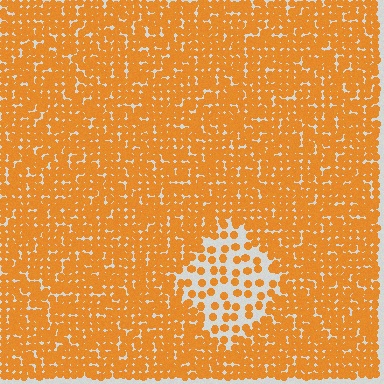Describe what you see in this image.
The image contains small orange elements arranged at two different densities. A diamond-shaped region is visible where the elements are less densely packed than the surrounding area.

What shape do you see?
I see a diamond.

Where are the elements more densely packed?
The elements are more densely packed outside the diamond boundary.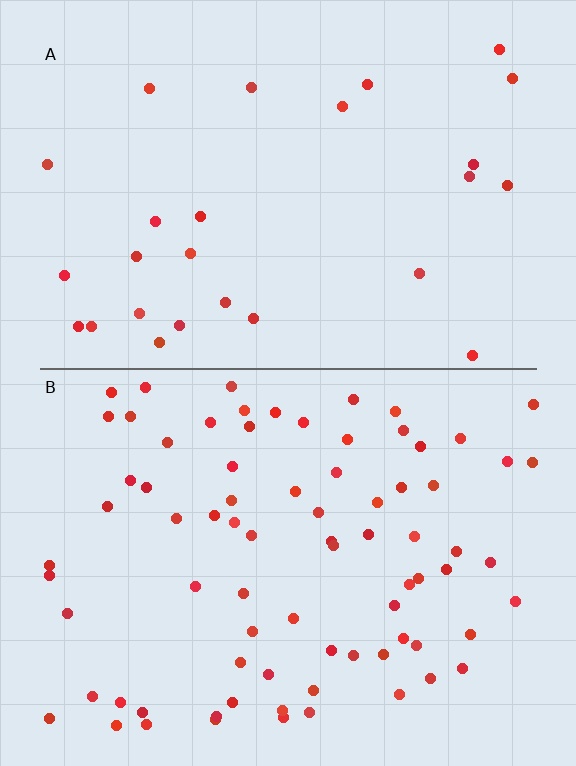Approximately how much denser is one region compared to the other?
Approximately 2.9× — region B over region A.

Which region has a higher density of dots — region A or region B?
B (the bottom).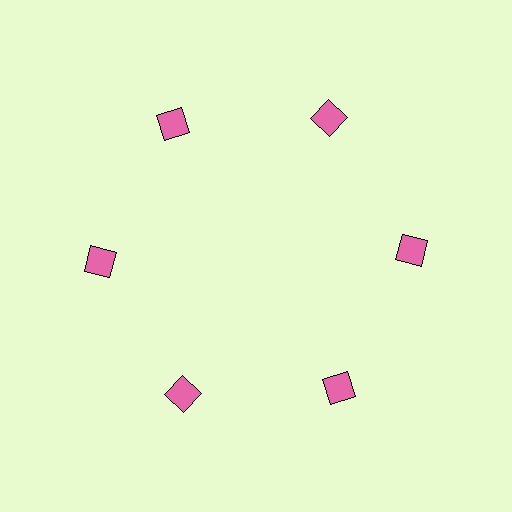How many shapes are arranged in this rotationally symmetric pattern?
There are 6 shapes, arranged in 6 groups of 1.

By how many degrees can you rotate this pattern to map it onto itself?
The pattern maps onto itself every 60 degrees of rotation.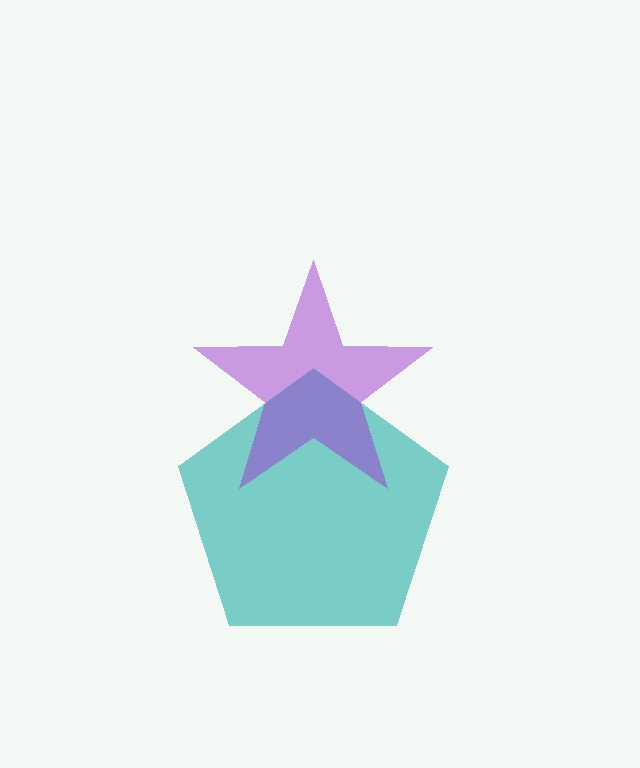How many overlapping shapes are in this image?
There are 2 overlapping shapes in the image.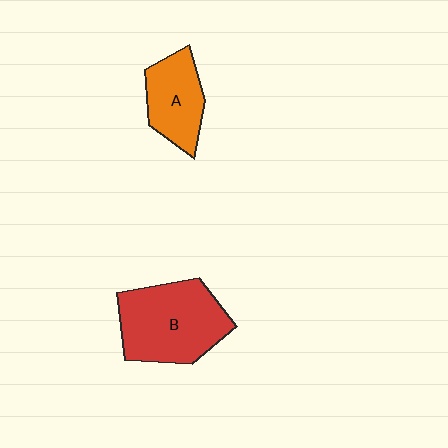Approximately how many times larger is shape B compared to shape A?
Approximately 1.7 times.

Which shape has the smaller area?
Shape A (orange).